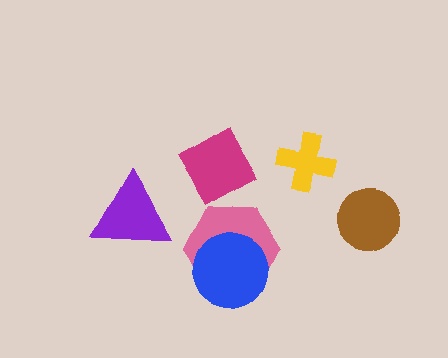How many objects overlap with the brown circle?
0 objects overlap with the brown circle.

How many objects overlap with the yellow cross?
0 objects overlap with the yellow cross.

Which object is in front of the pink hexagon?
The blue circle is in front of the pink hexagon.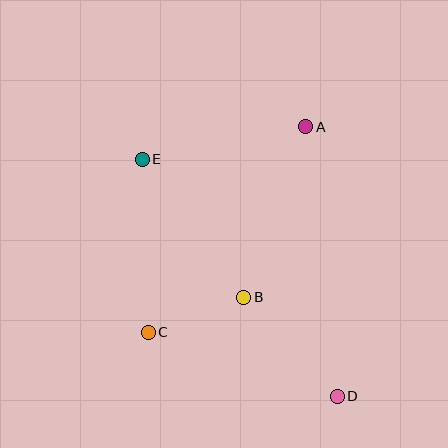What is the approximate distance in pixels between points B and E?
The distance between B and E is approximately 171 pixels.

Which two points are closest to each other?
Points B and C are closest to each other.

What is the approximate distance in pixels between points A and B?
The distance between A and B is approximately 181 pixels.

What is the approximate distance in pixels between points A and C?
The distance between A and C is approximately 259 pixels.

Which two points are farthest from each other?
Points D and E are farthest from each other.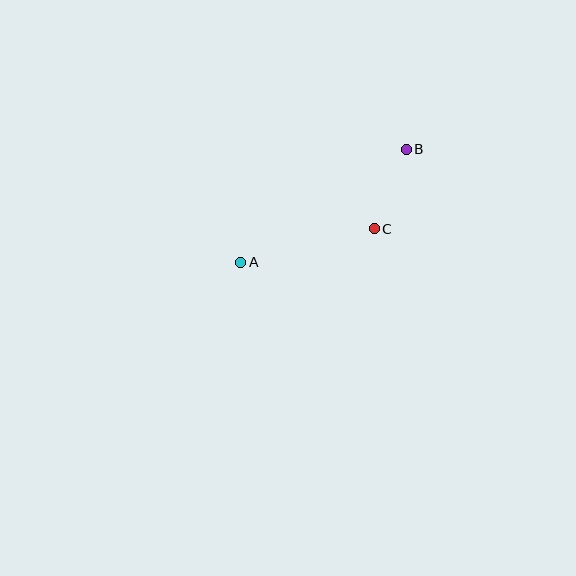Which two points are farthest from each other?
Points A and B are farthest from each other.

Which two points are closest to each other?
Points B and C are closest to each other.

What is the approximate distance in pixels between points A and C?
The distance between A and C is approximately 138 pixels.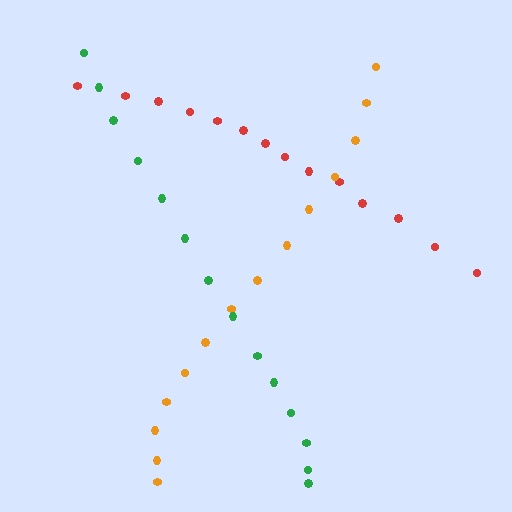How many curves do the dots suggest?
There are 3 distinct paths.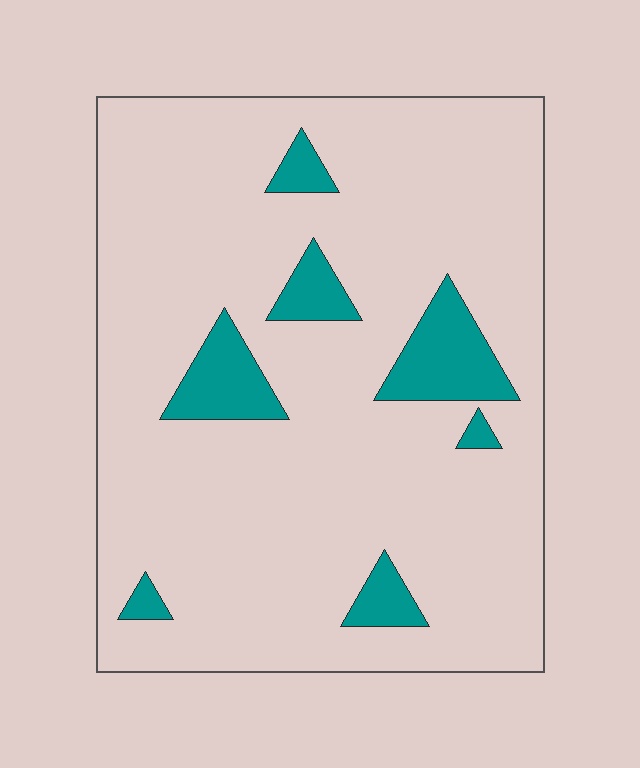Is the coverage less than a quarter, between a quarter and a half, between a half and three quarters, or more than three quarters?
Less than a quarter.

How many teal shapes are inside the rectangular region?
7.